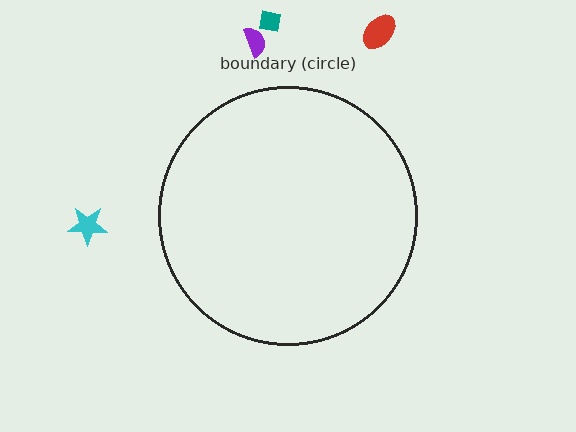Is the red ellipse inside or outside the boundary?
Outside.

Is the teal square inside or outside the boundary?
Outside.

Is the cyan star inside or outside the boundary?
Outside.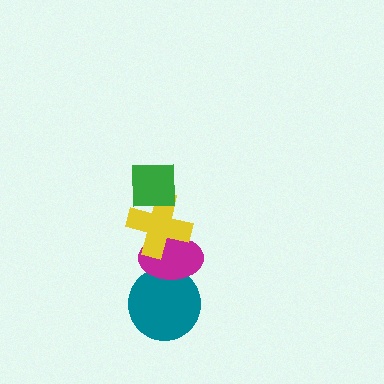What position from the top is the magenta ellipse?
The magenta ellipse is 3rd from the top.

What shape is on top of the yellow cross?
The green square is on top of the yellow cross.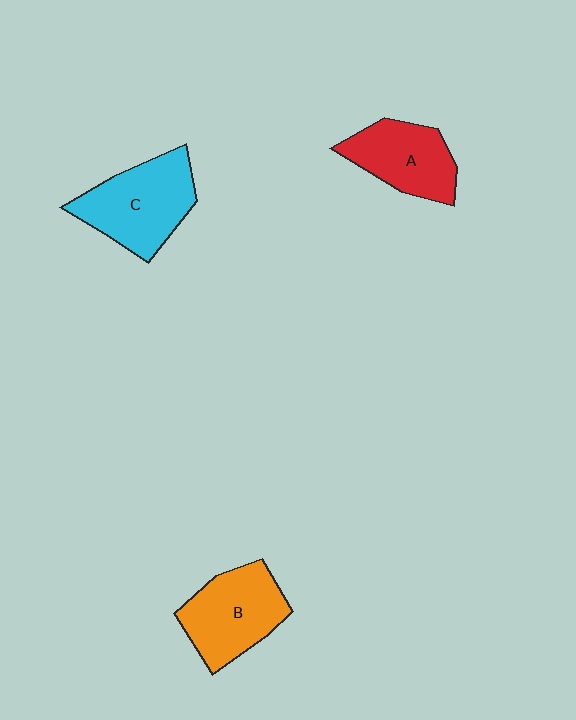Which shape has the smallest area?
Shape A (red).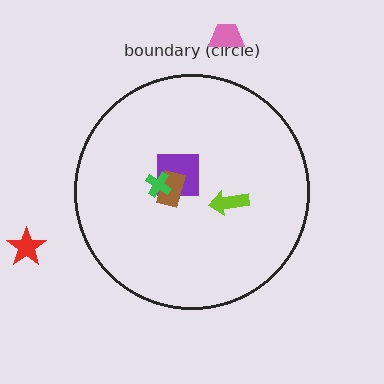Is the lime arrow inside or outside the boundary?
Inside.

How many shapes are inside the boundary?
4 inside, 2 outside.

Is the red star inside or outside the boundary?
Outside.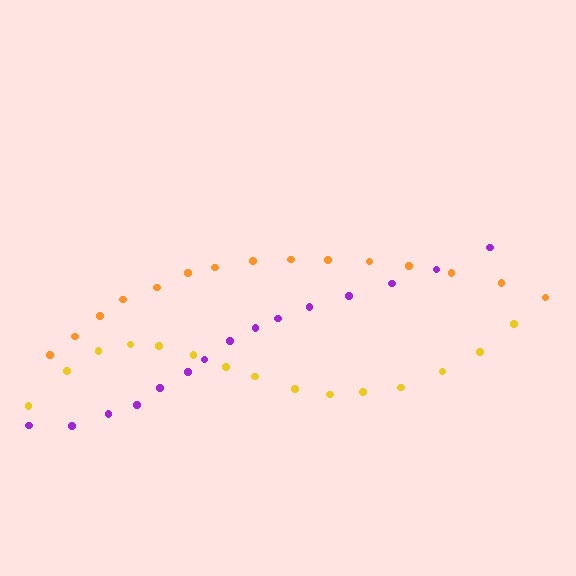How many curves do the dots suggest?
There are 3 distinct paths.